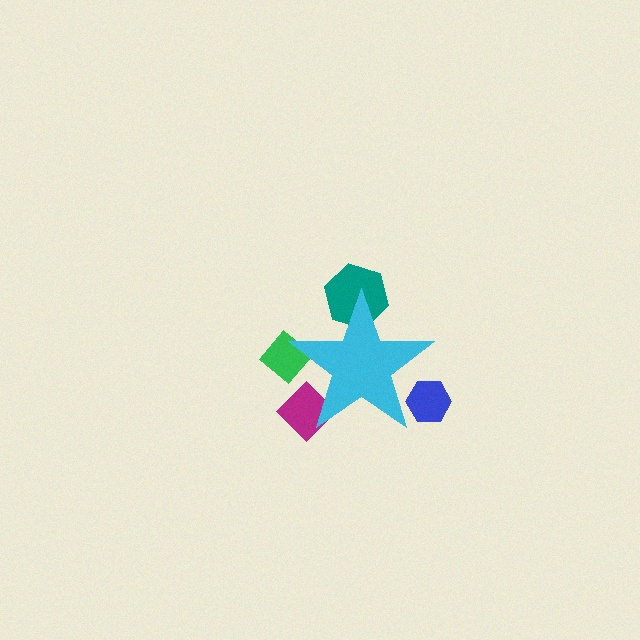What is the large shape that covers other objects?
A cyan star.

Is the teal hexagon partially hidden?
Yes, the teal hexagon is partially hidden behind the cyan star.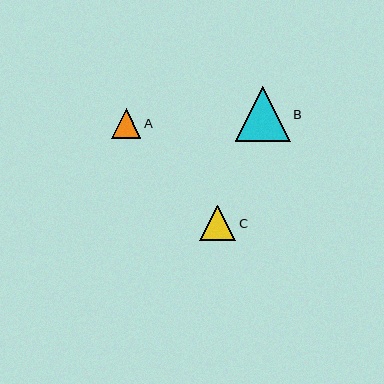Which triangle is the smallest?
Triangle A is the smallest with a size of approximately 29 pixels.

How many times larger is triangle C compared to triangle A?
Triangle C is approximately 1.2 times the size of triangle A.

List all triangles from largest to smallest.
From largest to smallest: B, C, A.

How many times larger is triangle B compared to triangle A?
Triangle B is approximately 1.9 times the size of triangle A.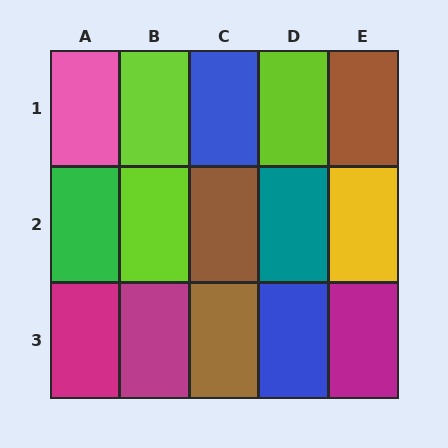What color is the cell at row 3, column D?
Blue.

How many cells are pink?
1 cell is pink.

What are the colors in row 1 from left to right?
Pink, lime, blue, lime, brown.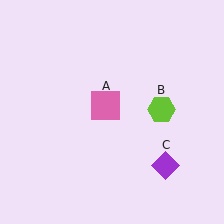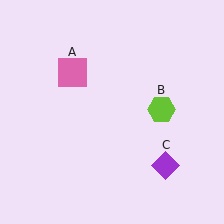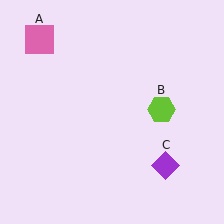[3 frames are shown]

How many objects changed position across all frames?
1 object changed position: pink square (object A).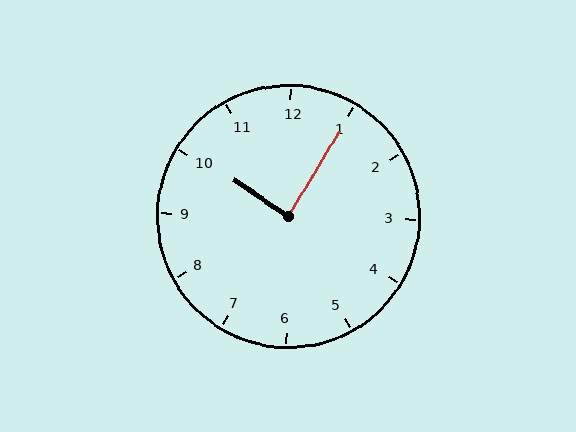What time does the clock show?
10:05.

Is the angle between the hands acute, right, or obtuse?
It is right.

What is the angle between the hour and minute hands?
Approximately 88 degrees.